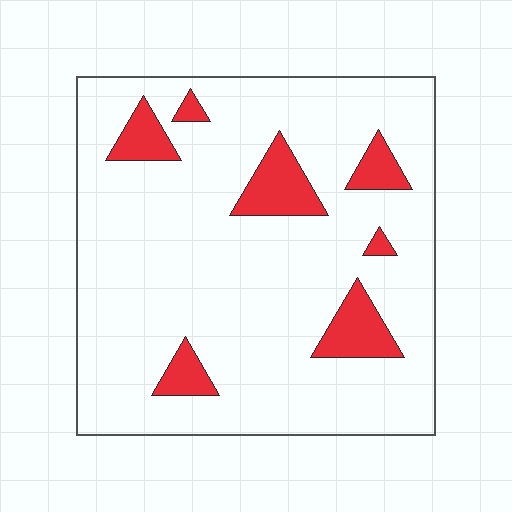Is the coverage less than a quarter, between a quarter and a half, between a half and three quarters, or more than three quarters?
Less than a quarter.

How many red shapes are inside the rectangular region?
7.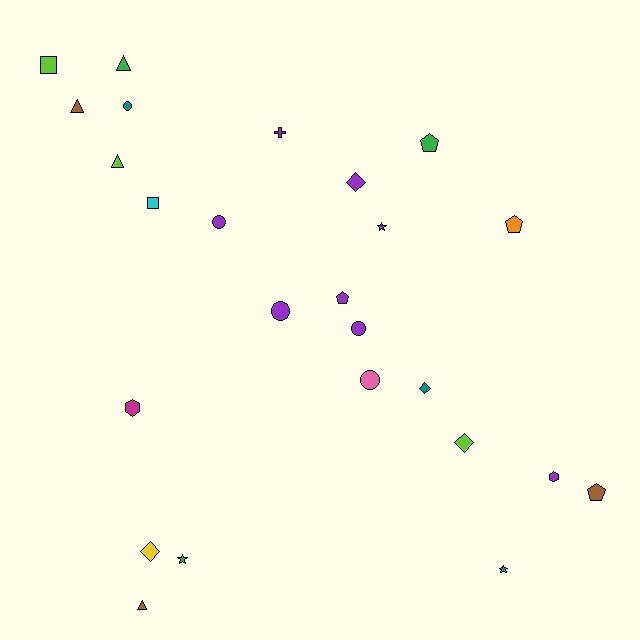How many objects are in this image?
There are 25 objects.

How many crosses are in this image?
There is 1 cross.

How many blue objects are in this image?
There are no blue objects.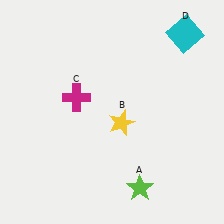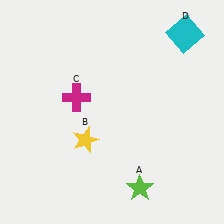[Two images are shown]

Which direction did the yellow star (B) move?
The yellow star (B) moved left.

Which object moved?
The yellow star (B) moved left.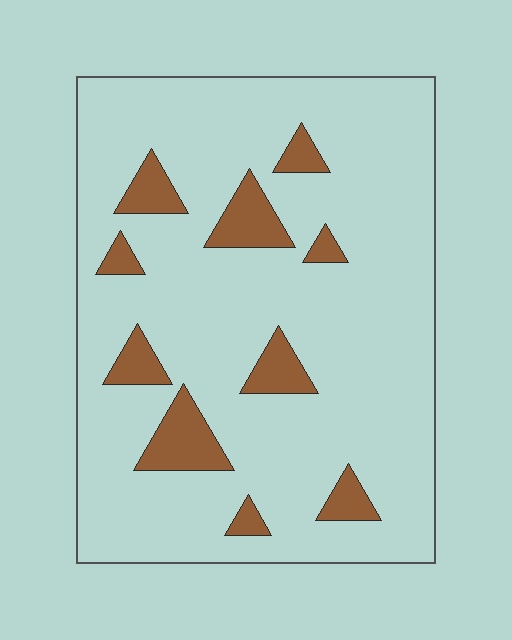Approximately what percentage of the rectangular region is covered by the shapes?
Approximately 15%.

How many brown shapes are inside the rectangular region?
10.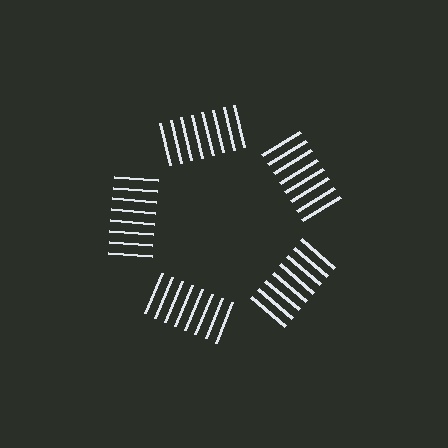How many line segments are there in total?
40 — 8 along each of the 5 edges.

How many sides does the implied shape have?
5 sides — the line-ends trace a pentagon.